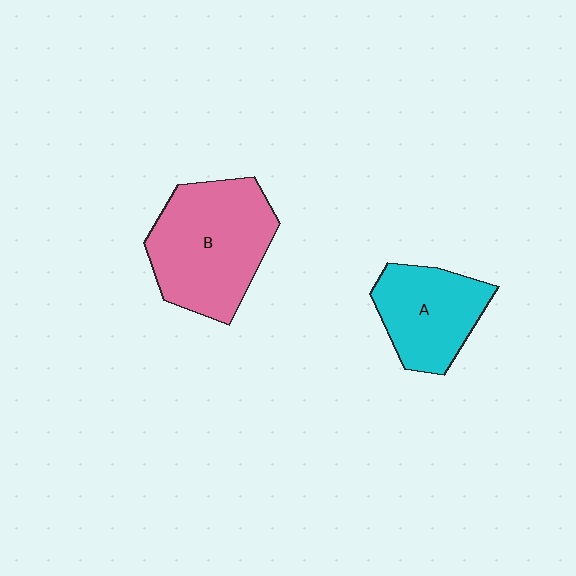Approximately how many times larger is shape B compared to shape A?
Approximately 1.5 times.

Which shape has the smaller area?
Shape A (cyan).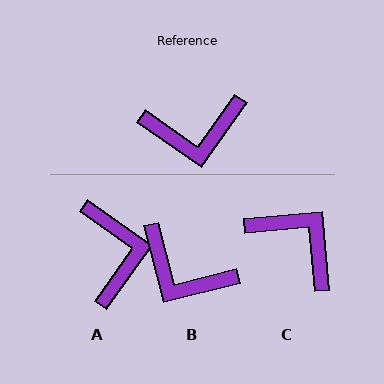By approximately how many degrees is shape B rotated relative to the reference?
Approximately 40 degrees clockwise.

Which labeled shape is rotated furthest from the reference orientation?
C, about 131 degrees away.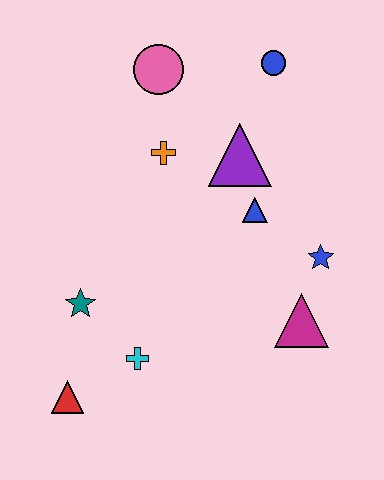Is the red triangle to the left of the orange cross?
Yes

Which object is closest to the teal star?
The cyan cross is closest to the teal star.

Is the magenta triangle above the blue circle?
No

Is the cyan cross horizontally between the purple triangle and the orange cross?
No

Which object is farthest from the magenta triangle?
The pink circle is farthest from the magenta triangle.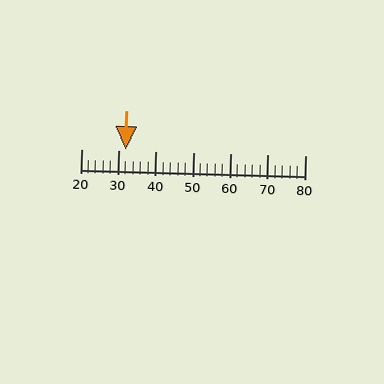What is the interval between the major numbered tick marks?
The major tick marks are spaced 10 units apart.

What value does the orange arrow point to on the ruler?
The orange arrow points to approximately 32.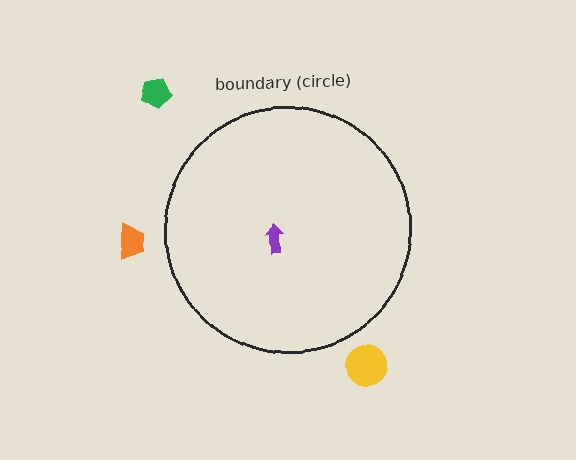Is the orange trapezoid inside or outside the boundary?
Outside.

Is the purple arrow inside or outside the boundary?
Inside.